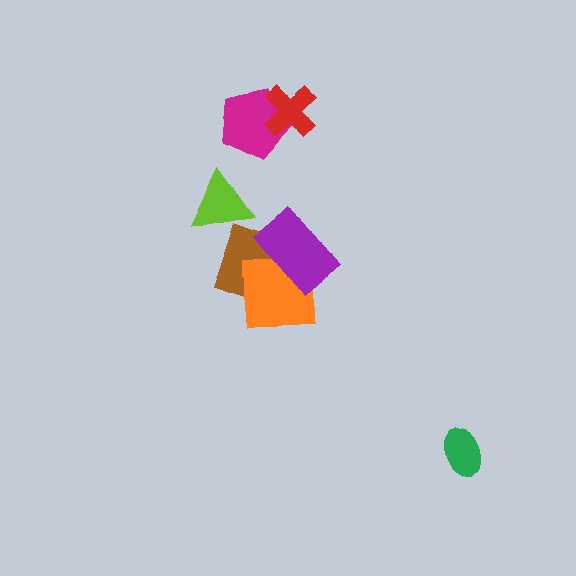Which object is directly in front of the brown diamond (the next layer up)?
The orange square is directly in front of the brown diamond.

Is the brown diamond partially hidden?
Yes, it is partially covered by another shape.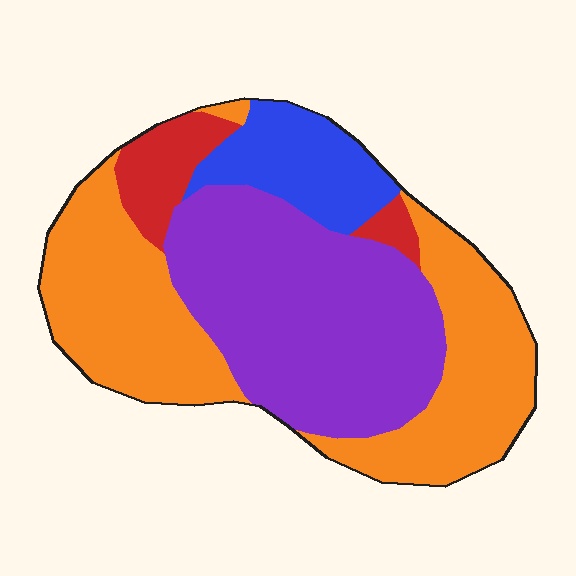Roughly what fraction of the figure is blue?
Blue covers around 10% of the figure.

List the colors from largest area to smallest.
From largest to smallest: orange, purple, blue, red.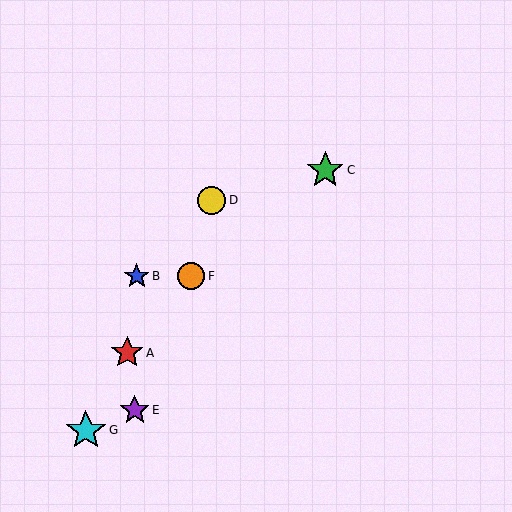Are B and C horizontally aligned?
No, B is at y≈276 and C is at y≈170.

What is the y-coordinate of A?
Object A is at y≈353.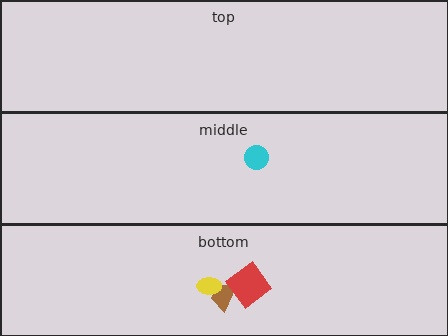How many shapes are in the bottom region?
3.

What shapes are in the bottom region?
The brown trapezoid, the yellow ellipse, the red diamond.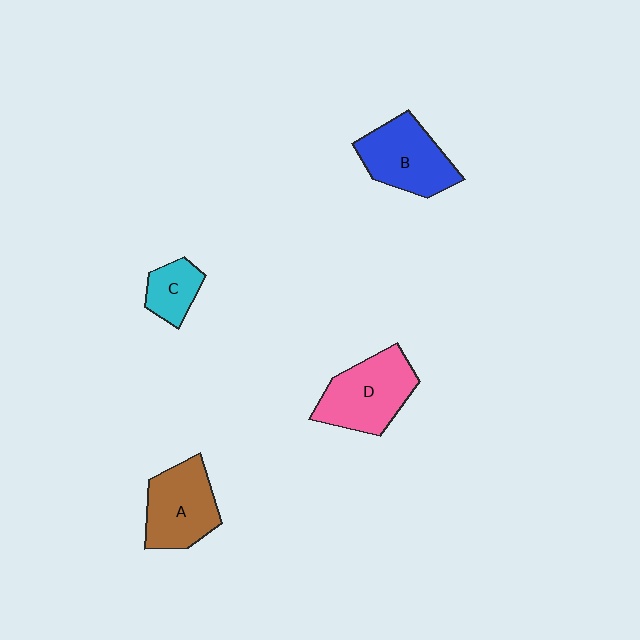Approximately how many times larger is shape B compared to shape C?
Approximately 2.0 times.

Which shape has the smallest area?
Shape C (cyan).